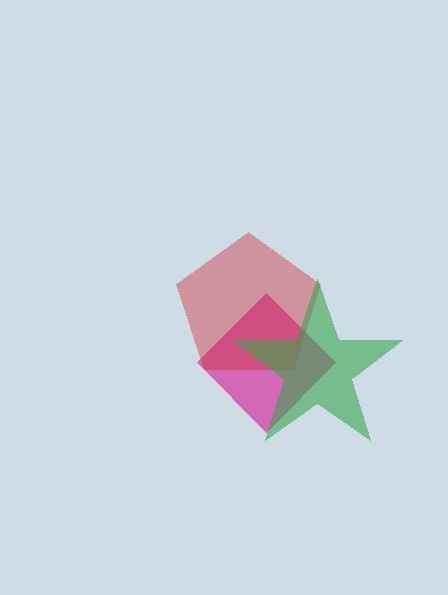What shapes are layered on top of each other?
The layered shapes are: a magenta diamond, a red pentagon, a green star.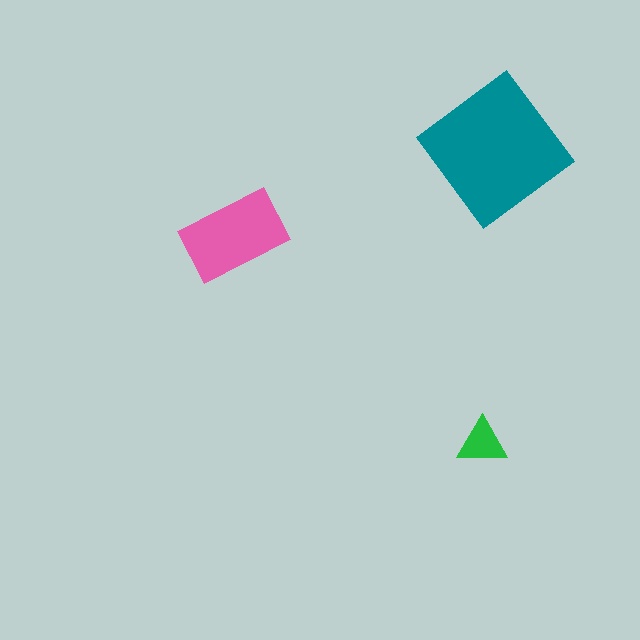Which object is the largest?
The teal diamond.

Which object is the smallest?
The green triangle.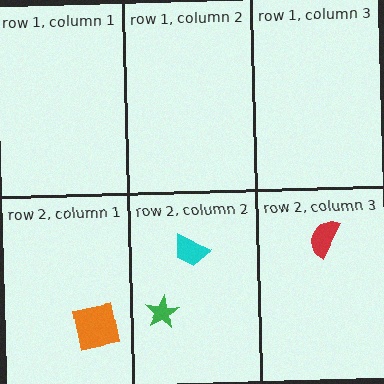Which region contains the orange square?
The row 2, column 1 region.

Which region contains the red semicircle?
The row 2, column 3 region.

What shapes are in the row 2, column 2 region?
The cyan trapezoid, the green star.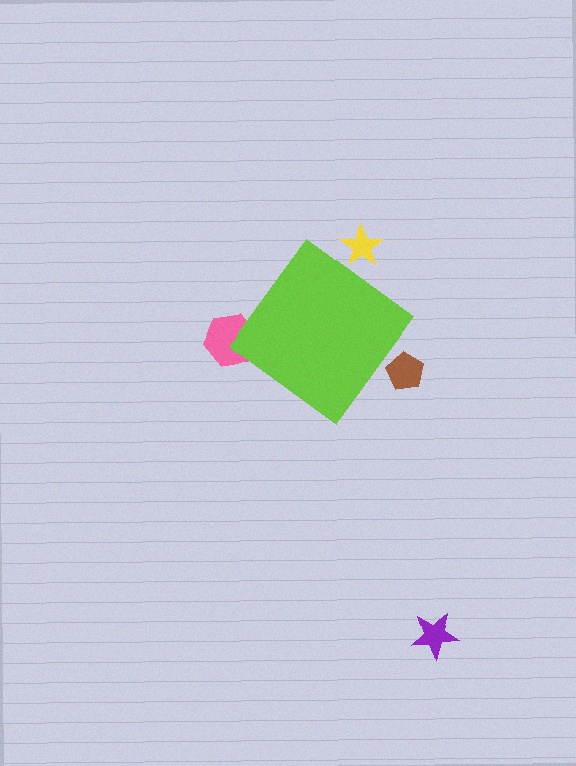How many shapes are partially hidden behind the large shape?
3 shapes are partially hidden.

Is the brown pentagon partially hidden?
Yes, the brown pentagon is partially hidden behind the lime diamond.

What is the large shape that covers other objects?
A lime diamond.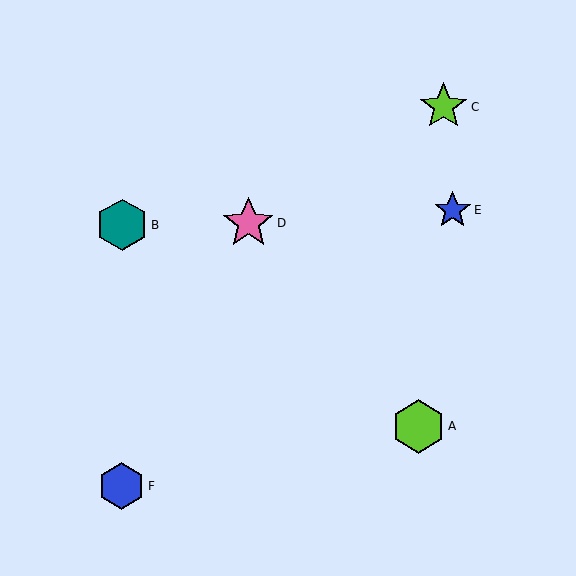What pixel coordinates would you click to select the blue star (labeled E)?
Click at (453, 210) to select the blue star E.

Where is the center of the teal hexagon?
The center of the teal hexagon is at (122, 225).